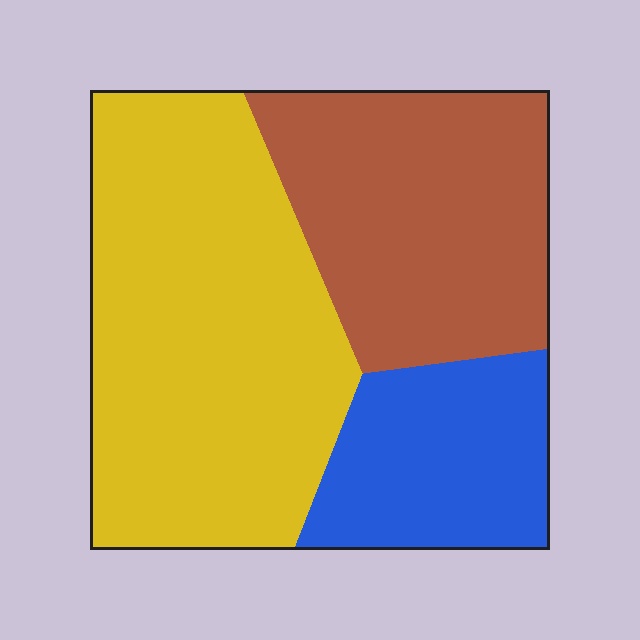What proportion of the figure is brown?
Brown covers 32% of the figure.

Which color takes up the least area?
Blue, at roughly 20%.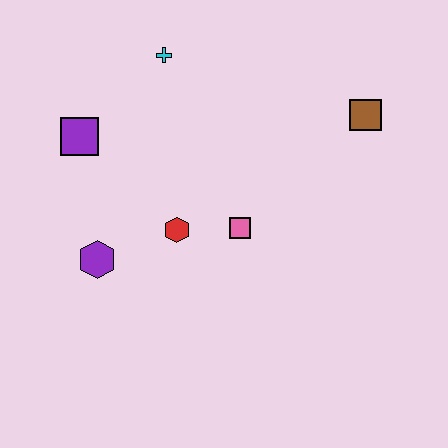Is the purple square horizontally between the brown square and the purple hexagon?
No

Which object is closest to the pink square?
The red hexagon is closest to the pink square.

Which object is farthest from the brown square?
The purple hexagon is farthest from the brown square.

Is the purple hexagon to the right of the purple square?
Yes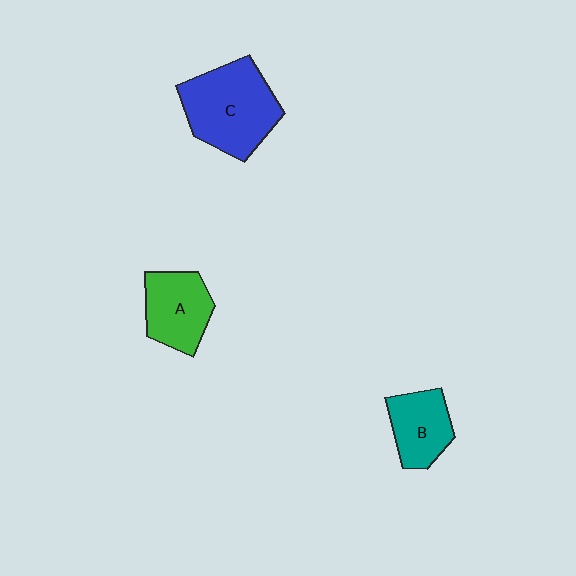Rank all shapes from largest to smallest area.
From largest to smallest: C (blue), A (green), B (teal).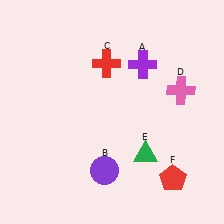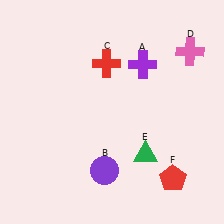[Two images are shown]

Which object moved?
The pink cross (D) moved up.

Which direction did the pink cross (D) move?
The pink cross (D) moved up.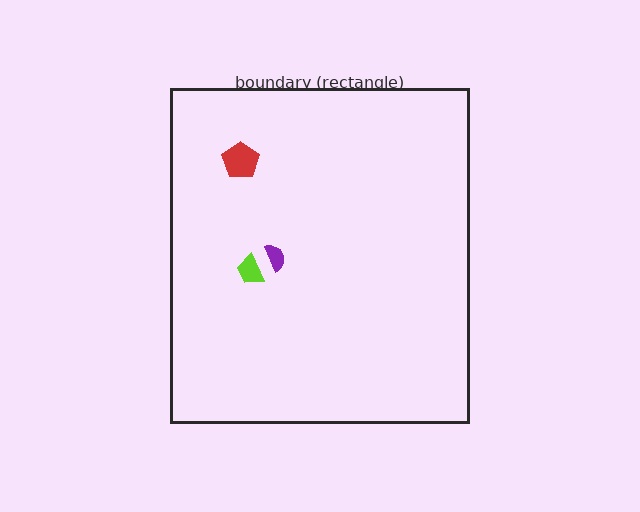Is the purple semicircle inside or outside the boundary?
Inside.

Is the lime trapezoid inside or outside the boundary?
Inside.